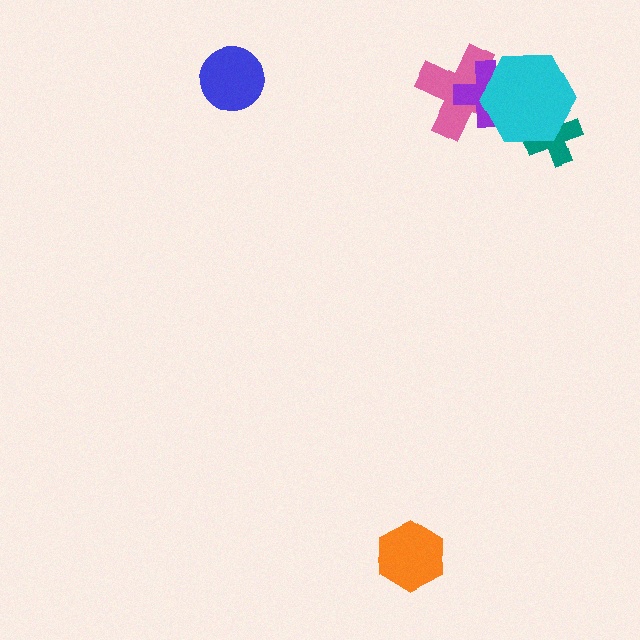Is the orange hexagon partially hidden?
No, no other shape covers it.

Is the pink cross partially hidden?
Yes, it is partially covered by another shape.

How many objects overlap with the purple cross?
2 objects overlap with the purple cross.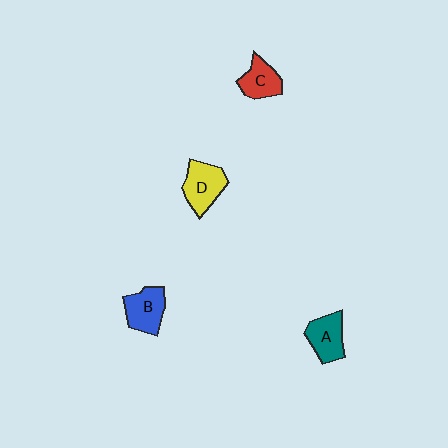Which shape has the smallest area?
Shape C (red).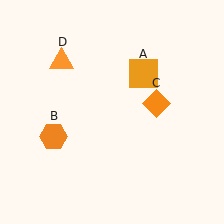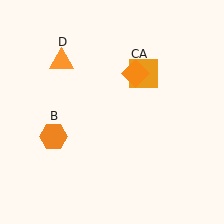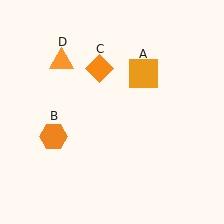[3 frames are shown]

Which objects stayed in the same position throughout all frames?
Orange square (object A) and orange hexagon (object B) and orange triangle (object D) remained stationary.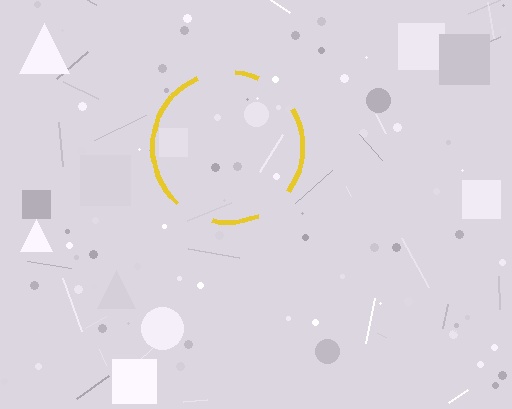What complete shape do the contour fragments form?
The contour fragments form a circle.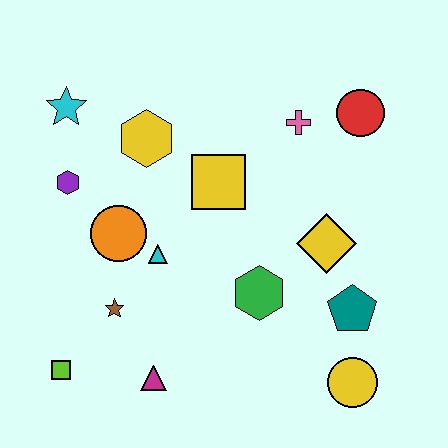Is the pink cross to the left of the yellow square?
No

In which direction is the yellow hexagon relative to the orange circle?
The yellow hexagon is above the orange circle.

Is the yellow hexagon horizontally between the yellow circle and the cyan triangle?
No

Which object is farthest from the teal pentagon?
The cyan star is farthest from the teal pentagon.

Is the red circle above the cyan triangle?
Yes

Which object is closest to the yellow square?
The yellow hexagon is closest to the yellow square.